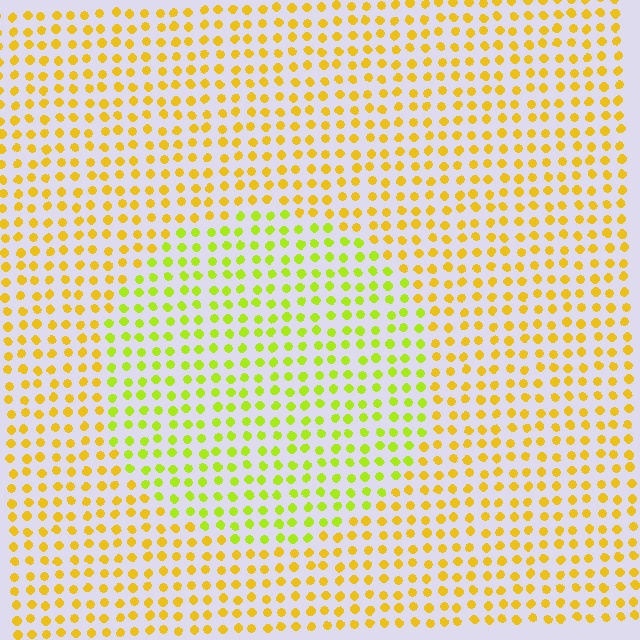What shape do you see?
I see a circle.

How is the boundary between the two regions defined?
The boundary is defined purely by a slight shift in hue (about 32 degrees). Spacing, size, and orientation are identical on both sides.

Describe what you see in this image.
The image is filled with small yellow elements in a uniform arrangement. A circle-shaped region is visible where the elements are tinted to a slightly different hue, forming a subtle color boundary.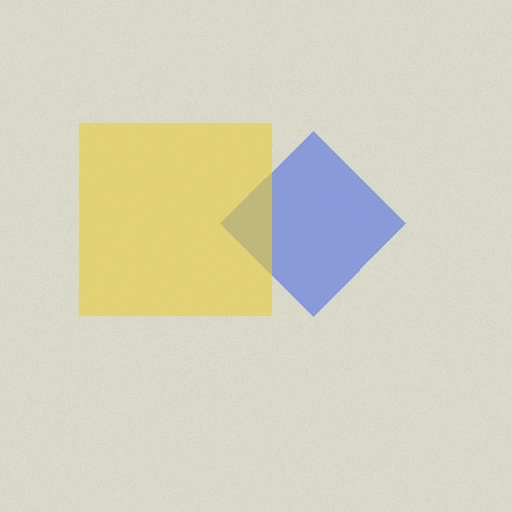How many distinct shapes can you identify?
There are 2 distinct shapes: a blue diamond, a yellow square.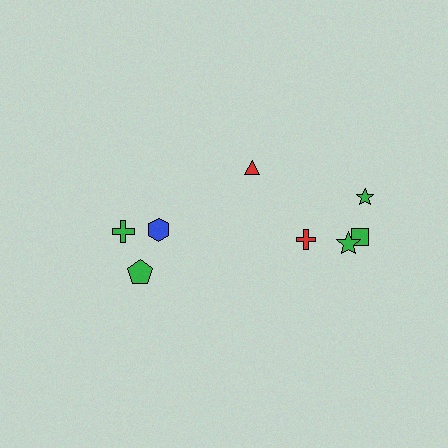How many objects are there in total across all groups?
There are 8 objects.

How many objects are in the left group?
There are 3 objects.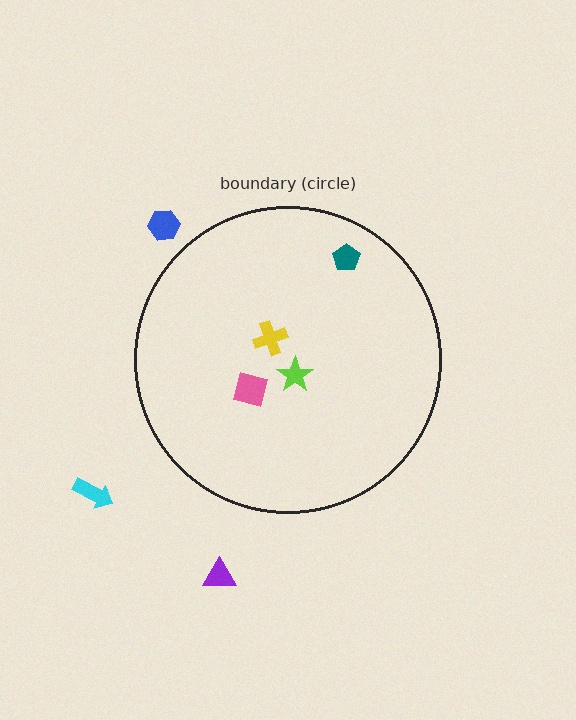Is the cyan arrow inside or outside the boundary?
Outside.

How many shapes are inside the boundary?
4 inside, 3 outside.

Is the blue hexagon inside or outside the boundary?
Outside.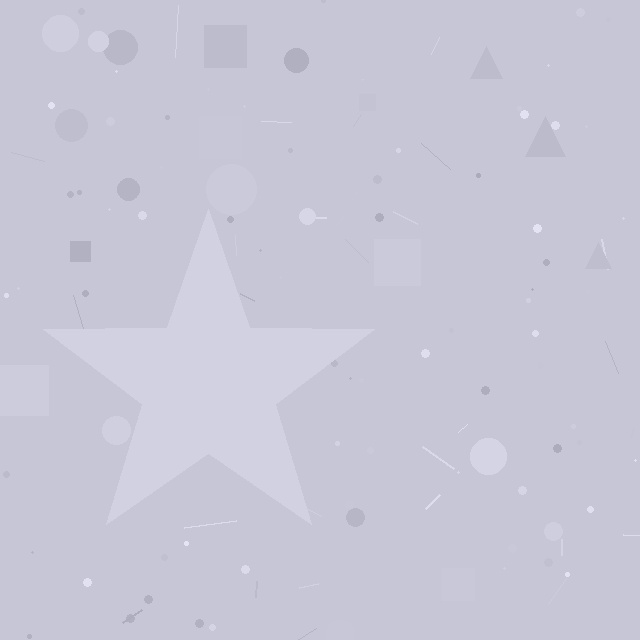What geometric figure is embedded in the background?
A star is embedded in the background.